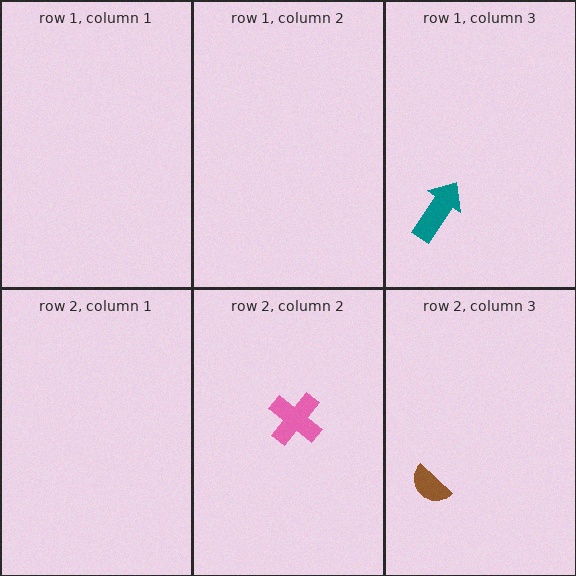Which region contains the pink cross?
The row 2, column 2 region.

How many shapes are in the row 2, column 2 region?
1.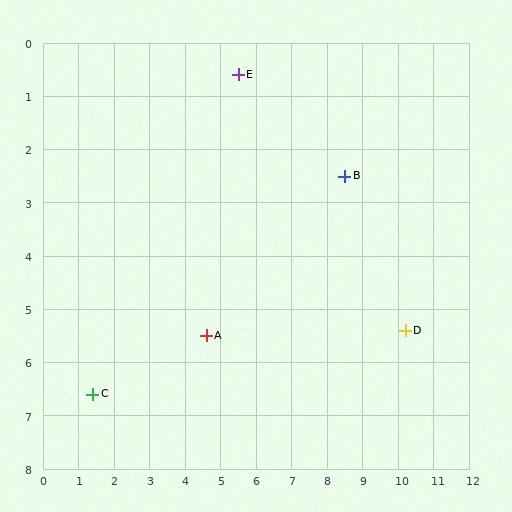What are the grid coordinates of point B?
Point B is at approximately (8.5, 2.5).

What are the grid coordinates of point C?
Point C is at approximately (1.4, 6.6).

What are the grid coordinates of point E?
Point E is at approximately (5.5, 0.6).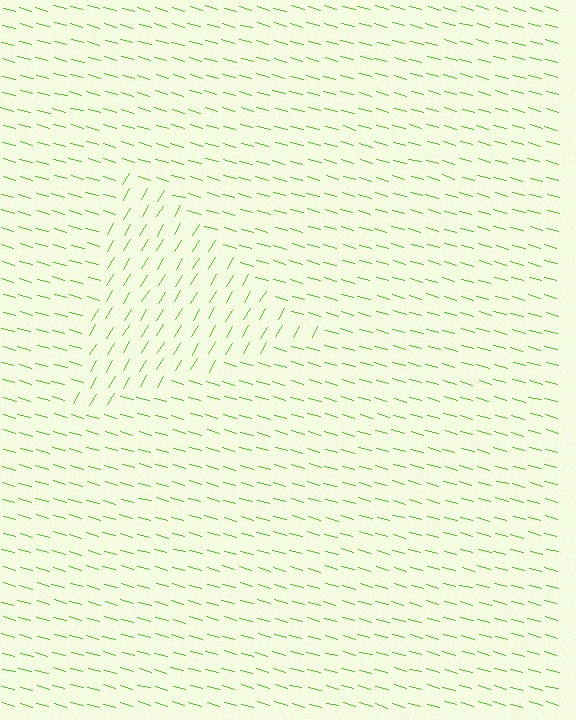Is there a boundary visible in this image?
Yes, there is a texture boundary formed by a change in line orientation.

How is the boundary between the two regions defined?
The boundary is defined purely by a change in line orientation (approximately 75 degrees difference). All lines are the same color and thickness.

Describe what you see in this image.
The image is filled with small lime line segments. A triangle region in the image has lines oriented differently from the surrounding lines, creating a visible texture boundary.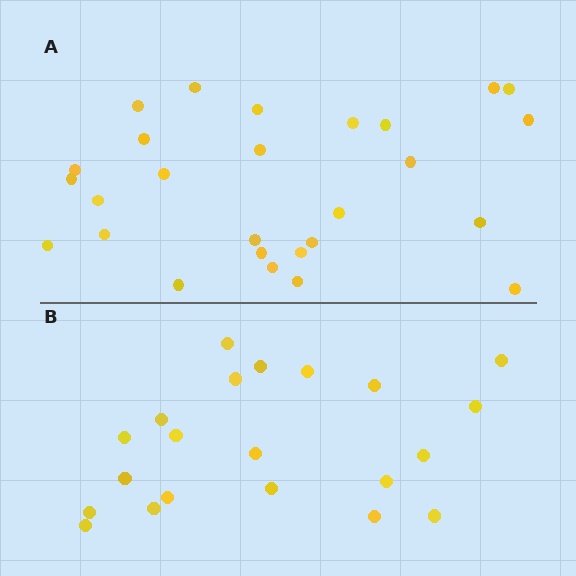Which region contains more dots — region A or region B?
Region A (the top region) has more dots.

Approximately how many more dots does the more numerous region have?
Region A has about 6 more dots than region B.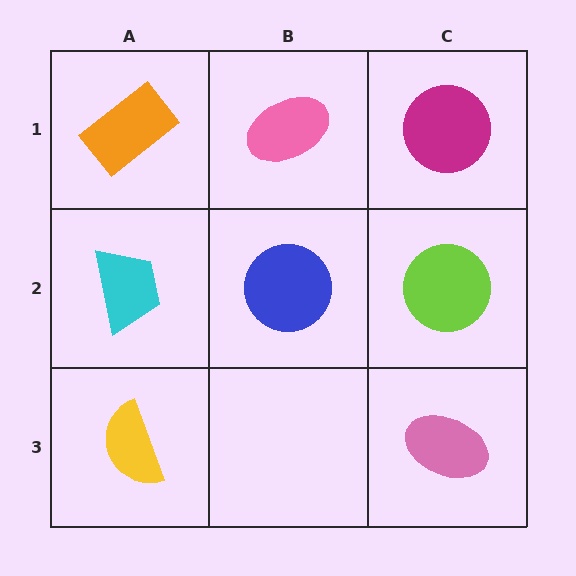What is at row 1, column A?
An orange rectangle.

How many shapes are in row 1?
3 shapes.